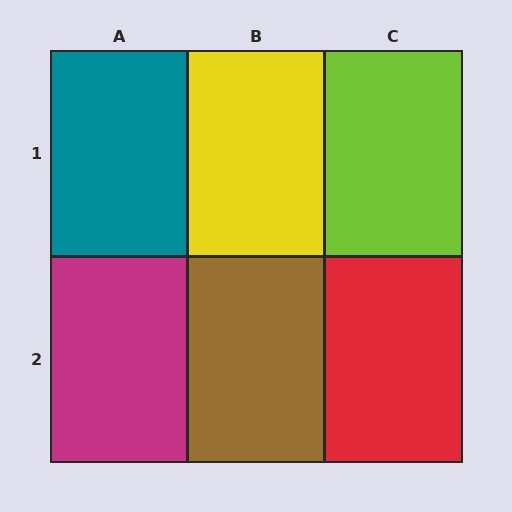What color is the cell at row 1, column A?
Teal.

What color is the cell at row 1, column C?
Lime.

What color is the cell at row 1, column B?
Yellow.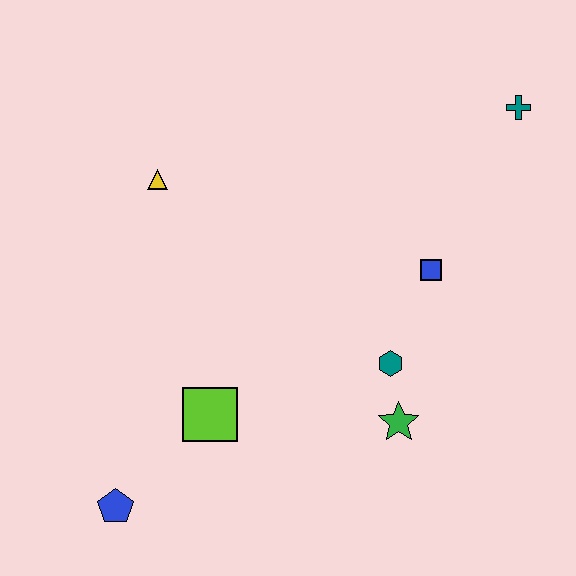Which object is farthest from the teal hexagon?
The blue pentagon is farthest from the teal hexagon.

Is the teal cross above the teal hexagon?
Yes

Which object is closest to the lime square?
The blue pentagon is closest to the lime square.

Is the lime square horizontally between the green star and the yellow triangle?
Yes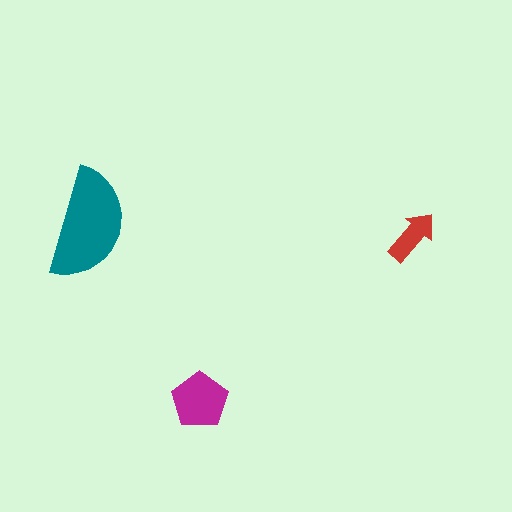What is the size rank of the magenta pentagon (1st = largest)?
2nd.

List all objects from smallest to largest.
The red arrow, the magenta pentagon, the teal semicircle.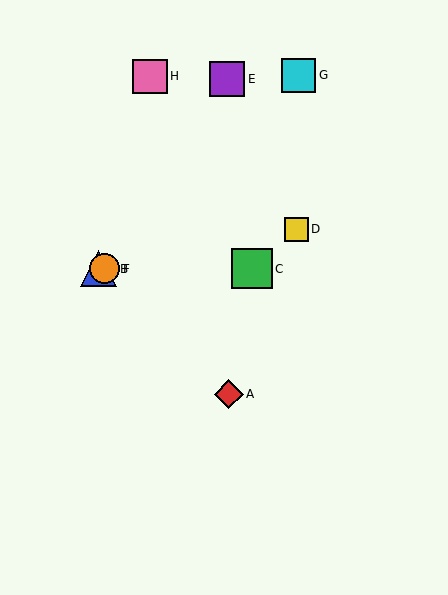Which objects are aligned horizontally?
Objects B, C, F are aligned horizontally.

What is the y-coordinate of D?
Object D is at y≈229.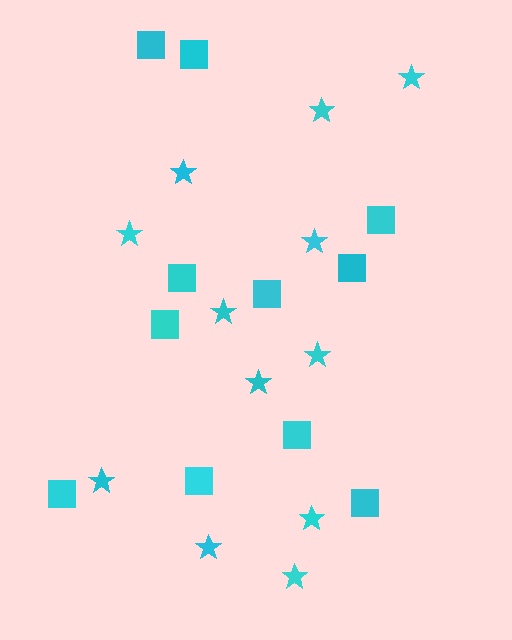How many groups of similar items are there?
There are 2 groups: one group of stars (12) and one group of squares (11).